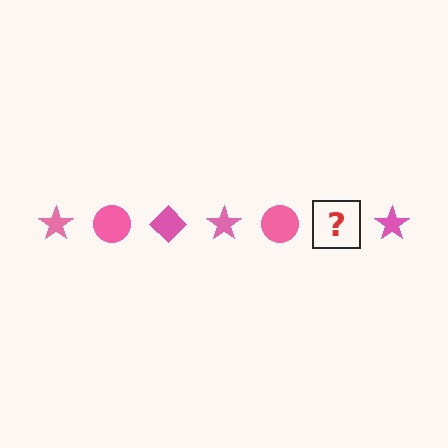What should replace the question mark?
The question mark should be replaced with a pink diamond.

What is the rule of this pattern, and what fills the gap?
The rule is that the pattern cycles through star, circle, diamond shapes in pink. The gap should be filled with a pink diamond.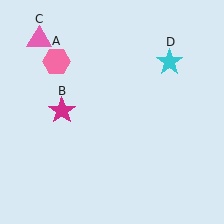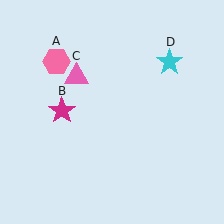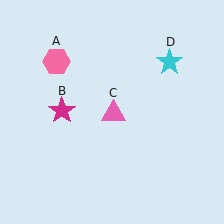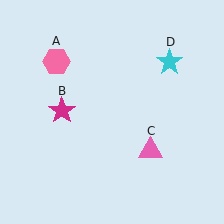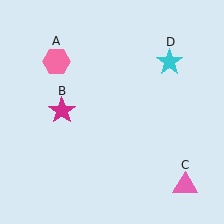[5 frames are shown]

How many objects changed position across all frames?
1 object changed position: pink triangle (object C).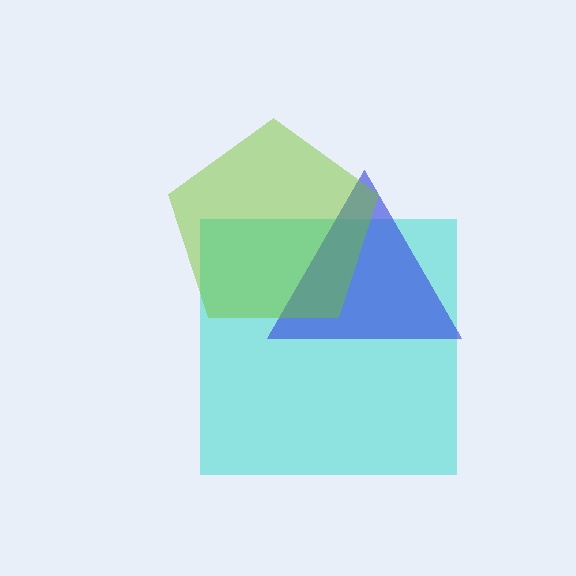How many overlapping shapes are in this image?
There are 3 overlapping shapes in the image.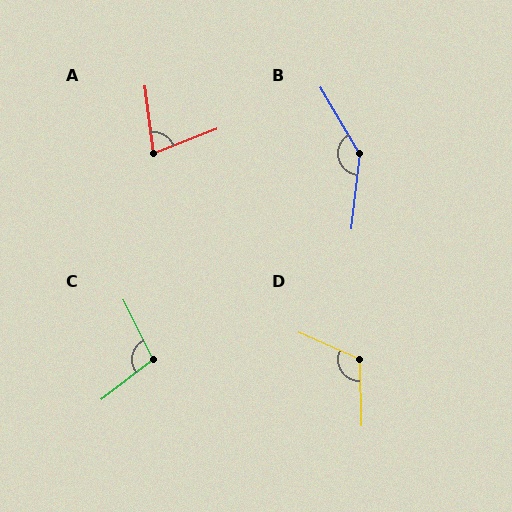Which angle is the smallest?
A, at approximately 76 degrees.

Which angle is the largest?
B, at approximately 143 degrees.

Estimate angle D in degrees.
Approximately 115 degrees.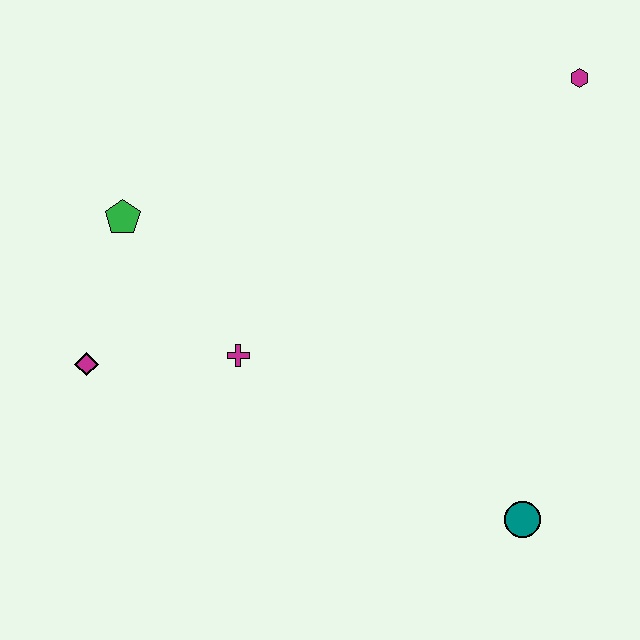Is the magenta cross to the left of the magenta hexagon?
Yes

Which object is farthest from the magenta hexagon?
The magenta diamond is farthest from the magenta hexagon.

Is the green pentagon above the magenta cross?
Yes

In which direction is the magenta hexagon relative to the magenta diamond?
The magenta hexagon is to the right of the magenta diamond.